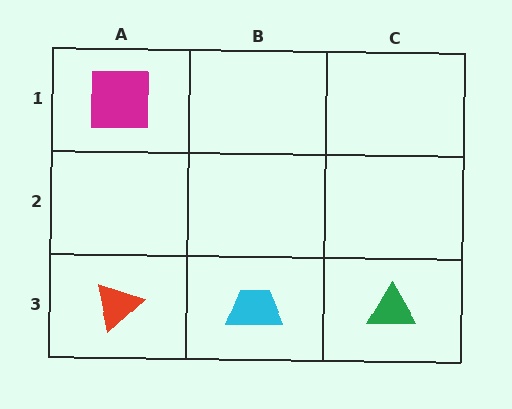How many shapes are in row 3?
3 shapes.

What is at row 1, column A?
A magenta square.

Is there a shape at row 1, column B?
No, that cell is empty.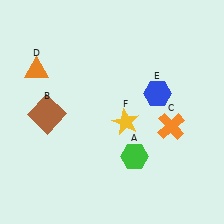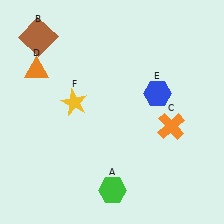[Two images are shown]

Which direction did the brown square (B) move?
The brown square (B) moved up.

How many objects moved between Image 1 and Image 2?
3 objects moved between the two images.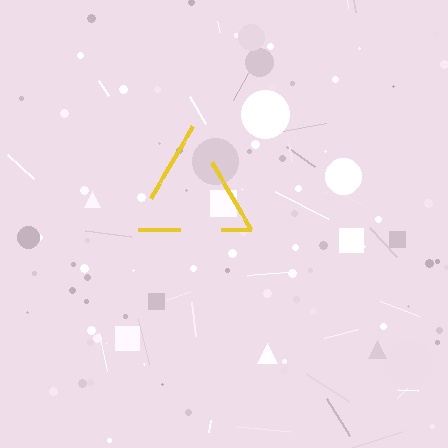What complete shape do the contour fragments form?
The contour fragments form a triangle.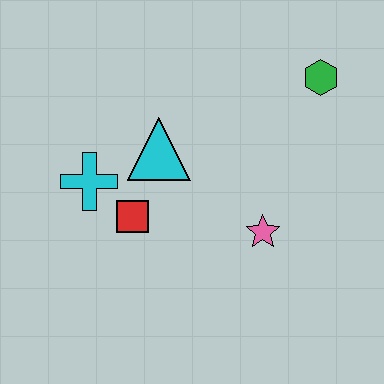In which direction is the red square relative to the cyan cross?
The red square is to the right of the cyan cross.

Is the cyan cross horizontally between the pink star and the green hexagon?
No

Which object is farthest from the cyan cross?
The green hexagon is farthest from the cyan cross.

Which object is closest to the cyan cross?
The red square is closest to the cyan cross.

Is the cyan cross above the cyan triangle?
No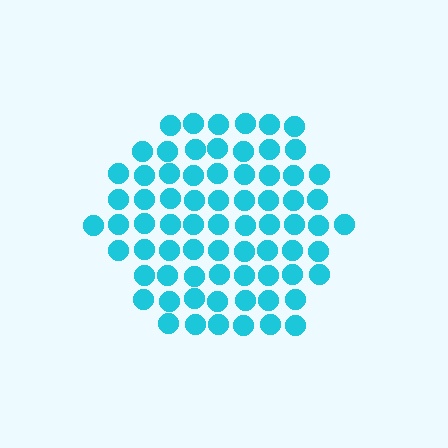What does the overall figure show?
The overall figure shows a hexagon.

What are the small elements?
The small elements are circles.